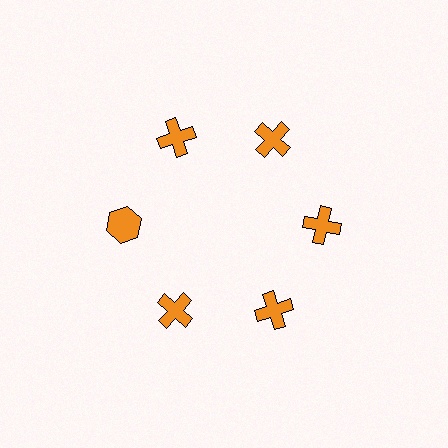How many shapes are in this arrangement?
There are 6 shapes arranged in a ring pattern.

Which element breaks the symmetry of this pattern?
The orange hexagon at roughly the 9 o'clock position breaks the symmetry. All other shapes are orange crosses.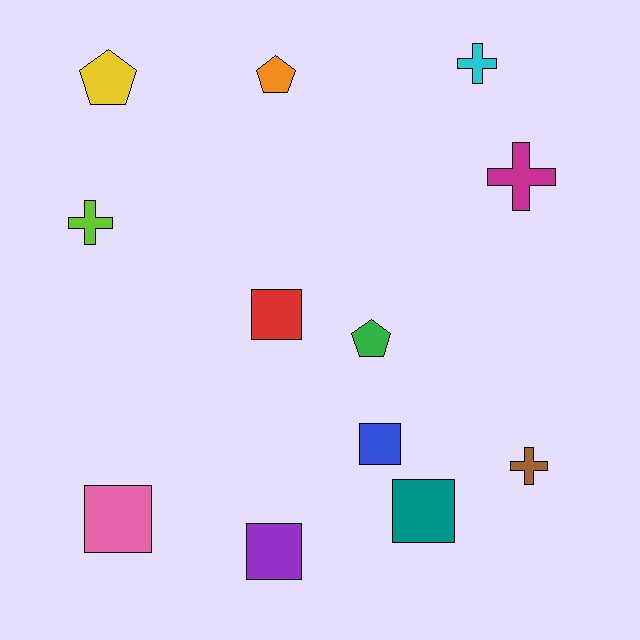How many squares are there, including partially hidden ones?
There are 5 squares.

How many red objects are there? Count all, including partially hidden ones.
There is 1 red object.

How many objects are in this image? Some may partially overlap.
There are 12 objects.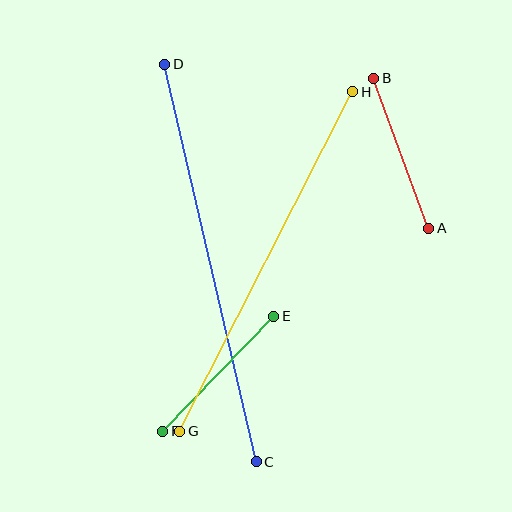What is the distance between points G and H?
The distance is approximately 381 pixels.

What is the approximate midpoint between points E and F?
The midpoint is at approximately (218, 374) pixels.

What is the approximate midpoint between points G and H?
The midpoint is at approximately (266, 262) pixels.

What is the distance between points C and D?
The distance is approximately 408 pixels.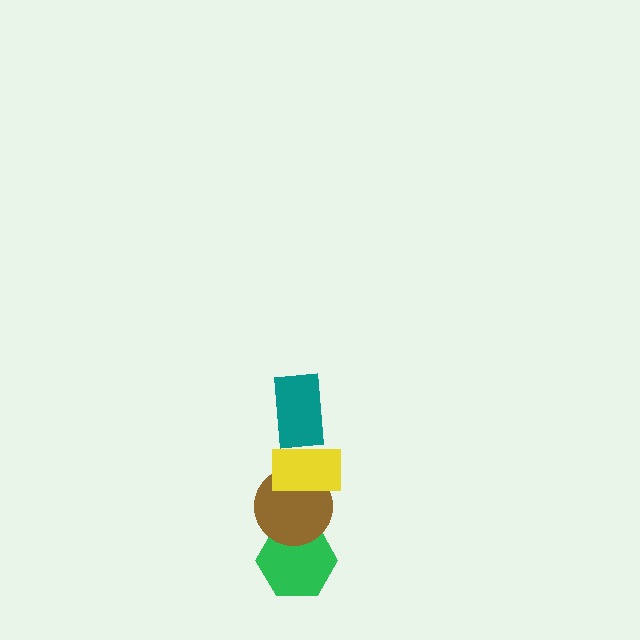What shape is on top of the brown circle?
The yellow rectangle is on top of the brown circle.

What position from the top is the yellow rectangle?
The yellow rectangle is 2nd from the top.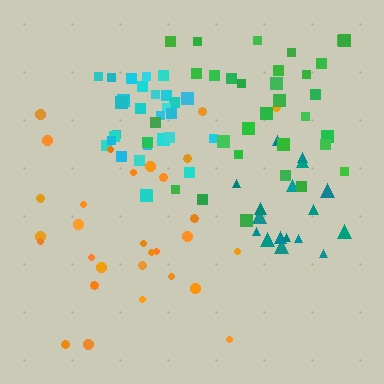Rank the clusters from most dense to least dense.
cyan, green, teal, orange.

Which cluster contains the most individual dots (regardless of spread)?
Green (33).